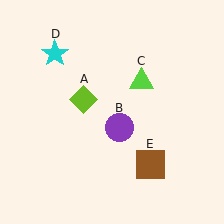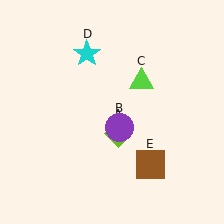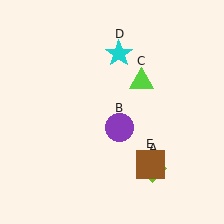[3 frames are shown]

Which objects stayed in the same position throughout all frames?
Purple circle (object B) and lime triangle (object C) and brown square (object E) remained stationary.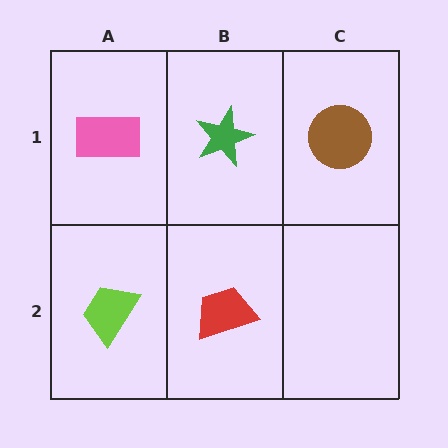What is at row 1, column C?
A brown circle.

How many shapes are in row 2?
2 shapes.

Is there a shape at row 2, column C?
No, that cell is empty.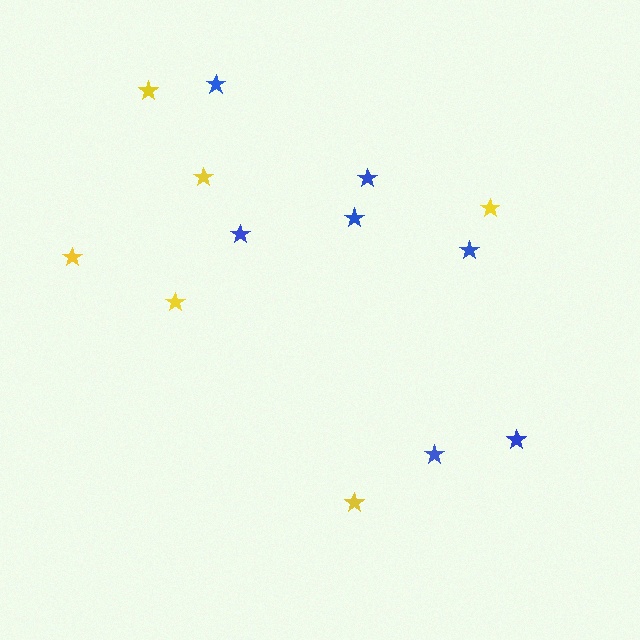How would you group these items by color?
There are 2 groups: one group of blue stars (7) and one group of yellow stars (6).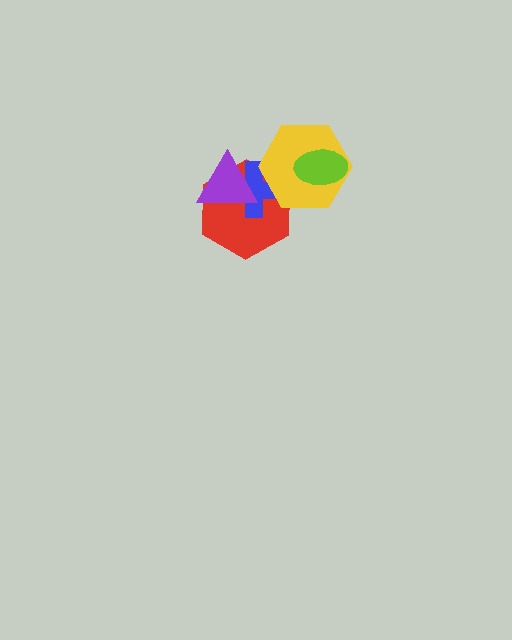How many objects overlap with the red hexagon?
3 objects overlap with the red hexagon.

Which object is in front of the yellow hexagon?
The lime ellipse is in front of the yellow hexagon.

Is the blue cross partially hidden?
Yes, it is partially covered by another shape.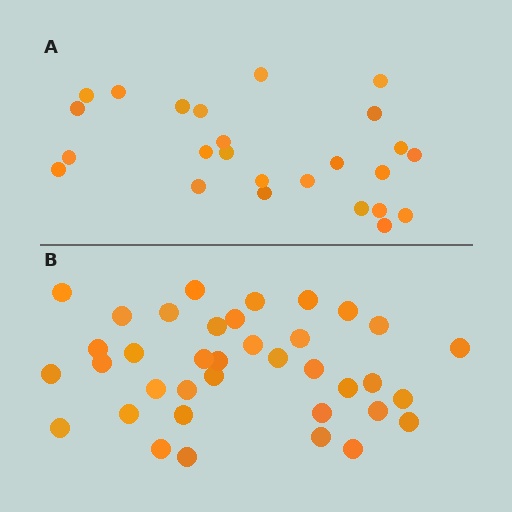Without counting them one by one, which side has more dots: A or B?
Region B (the bottom region) has more dots.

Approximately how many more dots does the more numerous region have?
Region B has roughly 12 or so more dots than region A.